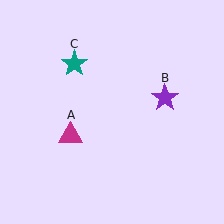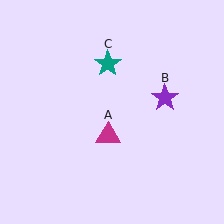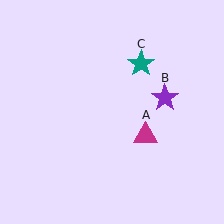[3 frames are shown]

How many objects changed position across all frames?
2 objects changed position: magenta triangle (object A), teal star (object C).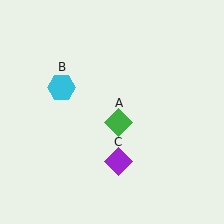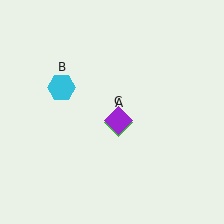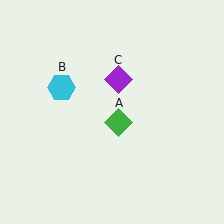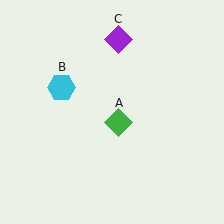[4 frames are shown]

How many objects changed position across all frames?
1 object changed position: purple diamond (object C).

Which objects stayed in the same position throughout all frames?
Green diamond (object A) and cyan hexagon (object B) remained stationary.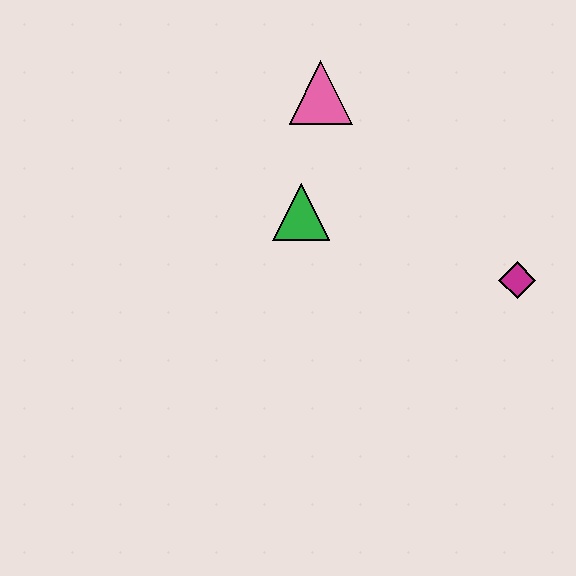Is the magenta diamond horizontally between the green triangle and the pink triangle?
No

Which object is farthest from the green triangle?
The magenta diamond is farthest from the green triangle.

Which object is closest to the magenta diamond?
The green triangle is closest to the magenta diamond.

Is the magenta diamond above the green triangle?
No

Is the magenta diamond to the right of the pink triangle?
Yes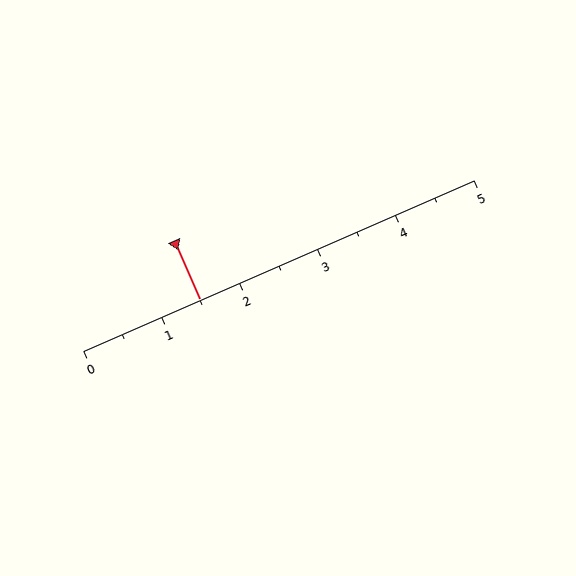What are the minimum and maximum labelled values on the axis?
The axis runs from 0 to 5.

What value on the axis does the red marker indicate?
The marker indicates approximately 1.5.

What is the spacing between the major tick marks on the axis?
The major ticks are spaced 1 apart.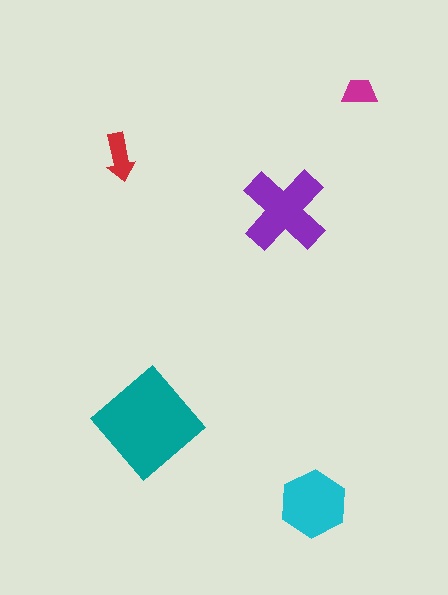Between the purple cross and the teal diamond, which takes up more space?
The teal diamond.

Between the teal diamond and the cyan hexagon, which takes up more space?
The teal diamond.